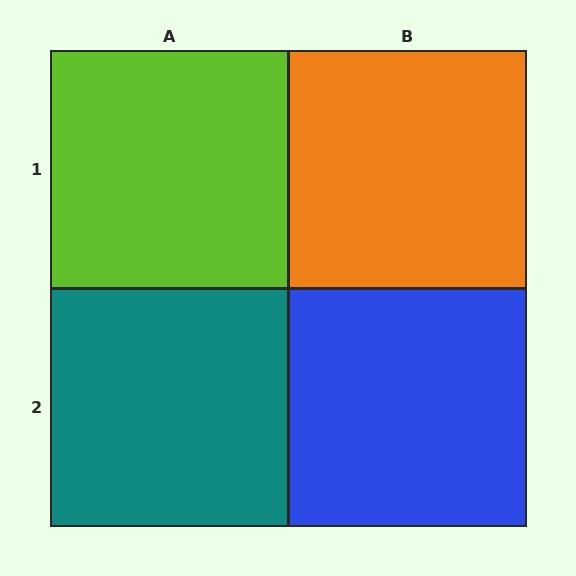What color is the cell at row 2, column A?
Teal.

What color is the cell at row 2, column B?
Blue.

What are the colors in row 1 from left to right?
Lime, orange.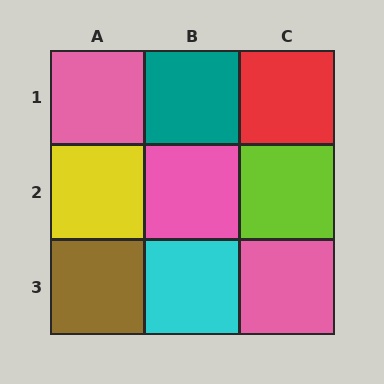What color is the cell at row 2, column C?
Lime.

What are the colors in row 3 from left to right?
Brown, cyan, pink.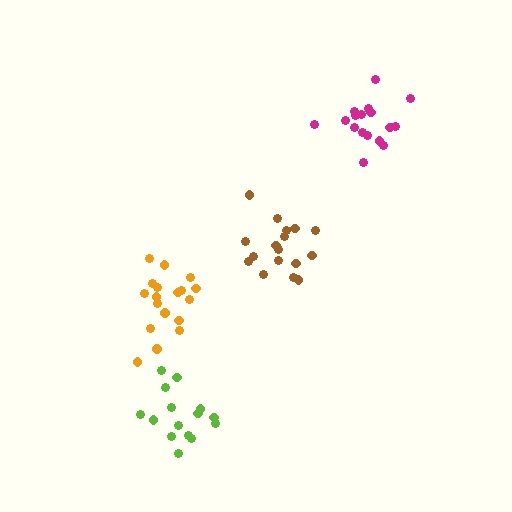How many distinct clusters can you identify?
There are 4 distinct clusters.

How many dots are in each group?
Group 1: 18 dots, Group 2: 17 dots, Group 3: 17 dots, Group 4: 15 dots (67 total).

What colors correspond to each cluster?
The clusters are colored: orange, brown, magenta, lime.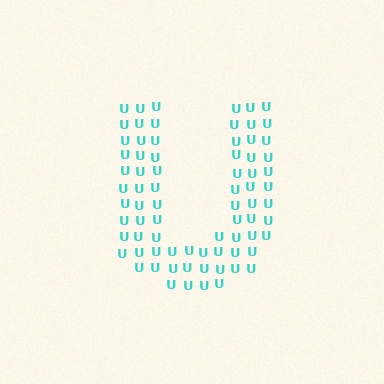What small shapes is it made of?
It is made of small letter U's.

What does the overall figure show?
The overall figure shows the letter U.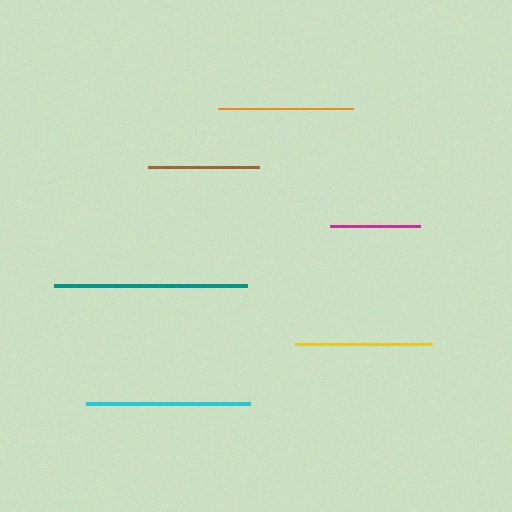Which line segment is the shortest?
The magenta line is the shortest at approximately 89 pixels.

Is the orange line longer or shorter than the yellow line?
The yellow line is longer than the orange line.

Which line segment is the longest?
The teal line is the longest at approximately 193 pixels.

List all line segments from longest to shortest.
From longest to shortest: teal, cyan, yellow, orange, brown, magenta.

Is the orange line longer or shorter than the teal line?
The teal line is longer than the orange line.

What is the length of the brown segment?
The brown segment is approximately 111 pixels long.